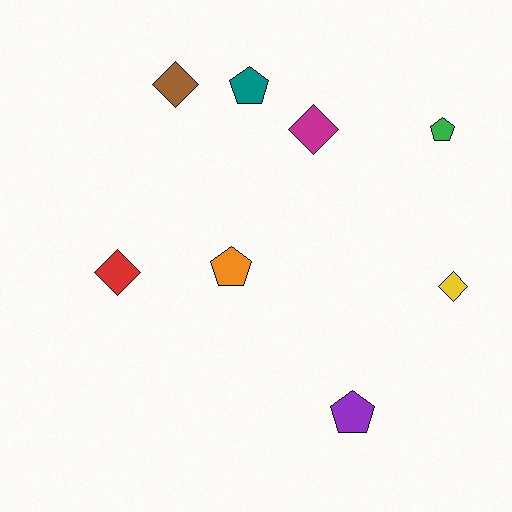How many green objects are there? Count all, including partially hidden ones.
There is 1 green object.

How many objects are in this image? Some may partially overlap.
There are 8 objects.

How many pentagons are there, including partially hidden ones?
There are 4 pentagons.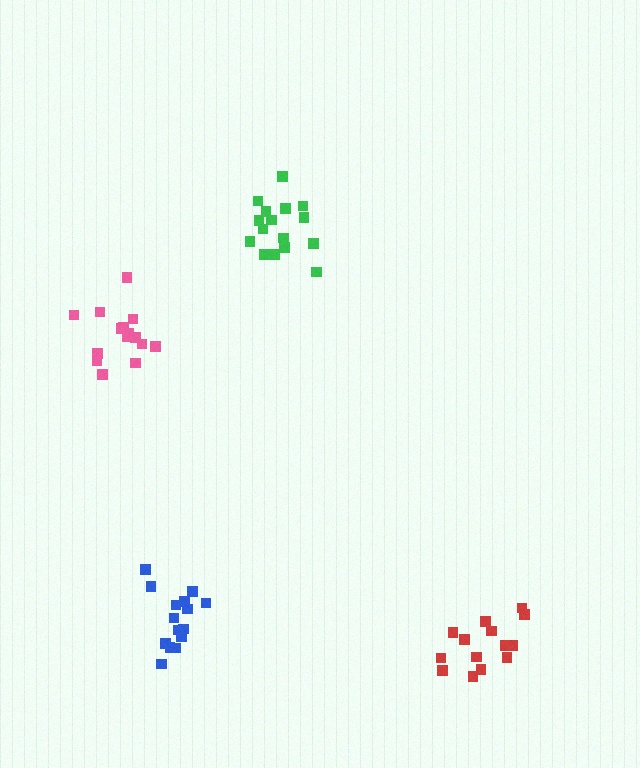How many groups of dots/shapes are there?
There are 4 groups.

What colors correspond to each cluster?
The clusters are colored: green, pink, red, blue.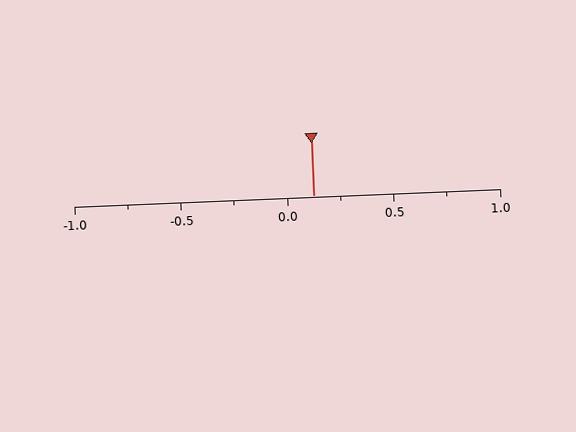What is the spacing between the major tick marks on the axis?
The major ticks are spaced 0.5 apart.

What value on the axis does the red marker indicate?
The marker indicates approximately 0.12.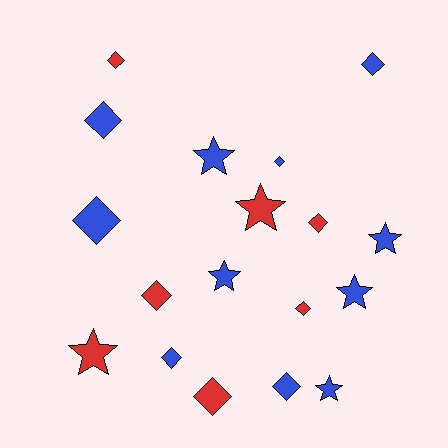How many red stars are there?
There are 2 red stars.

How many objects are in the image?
There are 18 objects.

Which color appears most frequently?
Blue, with 11 objects.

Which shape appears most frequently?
Diamond, with 11 objects.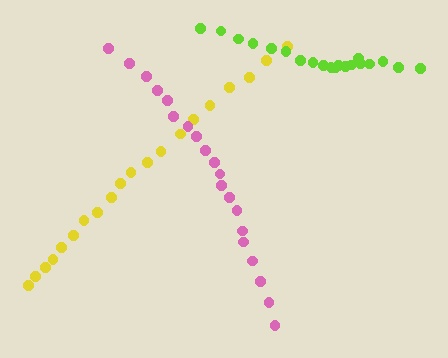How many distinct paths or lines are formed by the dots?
There are 3 distinct paths.